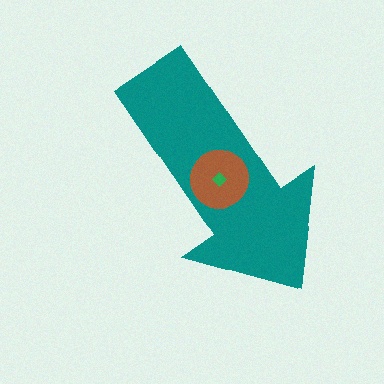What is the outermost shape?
The teal arrow.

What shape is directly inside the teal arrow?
The brown circle.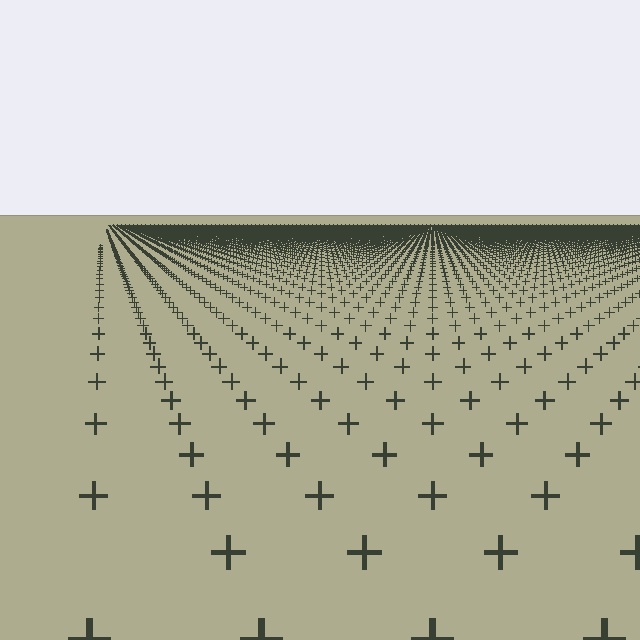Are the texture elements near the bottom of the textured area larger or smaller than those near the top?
Larger. Near the bottom, elements are closer to the viewer and appear at a bigger on-screen size.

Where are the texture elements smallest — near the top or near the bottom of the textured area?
Near the top.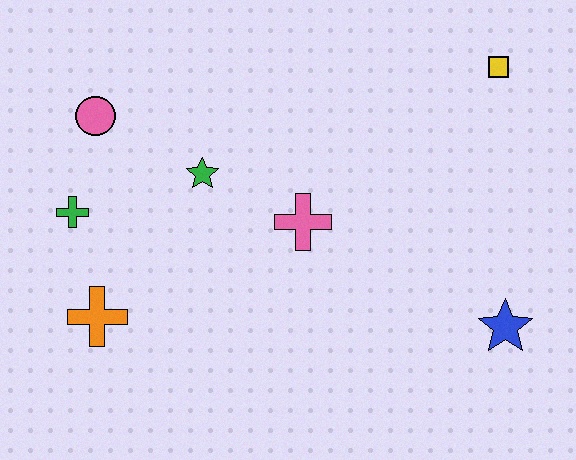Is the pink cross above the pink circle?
No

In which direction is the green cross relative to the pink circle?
The green cross is below the pink circle.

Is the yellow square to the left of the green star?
No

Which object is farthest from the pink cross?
The yellow square is farthest from the pink cross.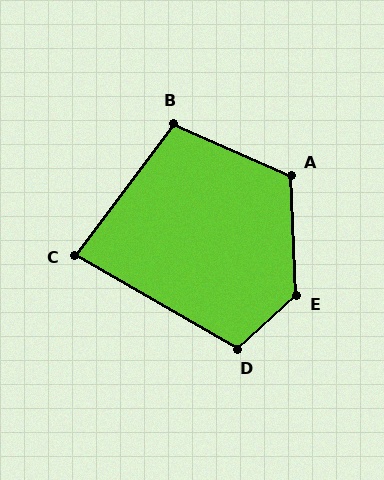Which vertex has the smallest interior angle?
C, at approximately 83 degrees.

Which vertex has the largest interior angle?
E, at approximately 130 degrees.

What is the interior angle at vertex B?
Approximately 103 degrees (obtuse).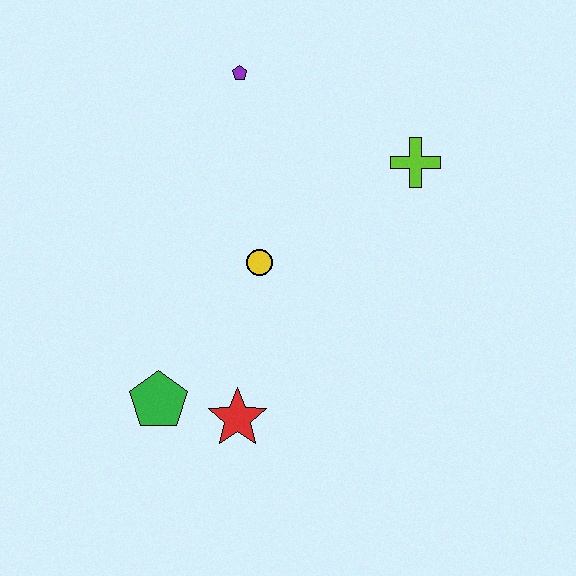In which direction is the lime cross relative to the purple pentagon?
The lime cross is to the right of the purple pentagon.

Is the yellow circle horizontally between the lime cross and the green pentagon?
Yes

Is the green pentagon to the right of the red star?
No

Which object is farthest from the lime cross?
The green pentagon is farthest from the lime cross.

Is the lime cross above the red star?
Yes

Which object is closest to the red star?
The green pentagon is closest to the red star.